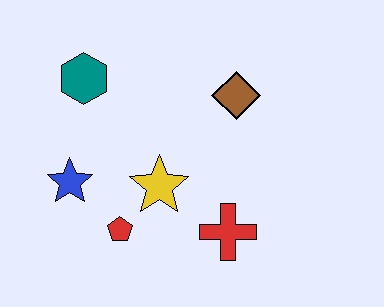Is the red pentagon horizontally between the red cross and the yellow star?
No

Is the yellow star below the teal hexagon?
Yes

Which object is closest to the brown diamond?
The yellow star is closest to the brown diamond.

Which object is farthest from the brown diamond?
The blue star is farthest from the brown diamond.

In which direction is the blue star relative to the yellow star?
The blue star is to the left of the yellow star.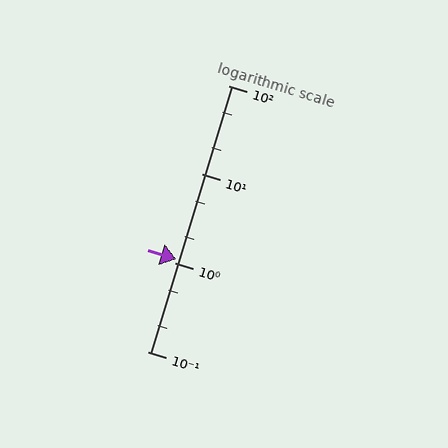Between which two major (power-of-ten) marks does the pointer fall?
The pointer is between 1 and 10.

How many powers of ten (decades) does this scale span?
The scale spans 3 decades, from 0.1 to 100.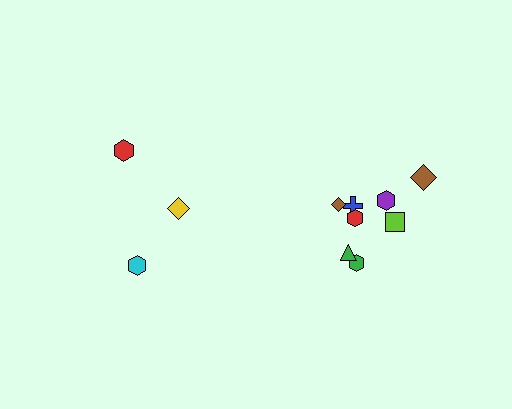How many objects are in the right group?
There are 8 objects.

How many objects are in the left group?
There are 3 objects.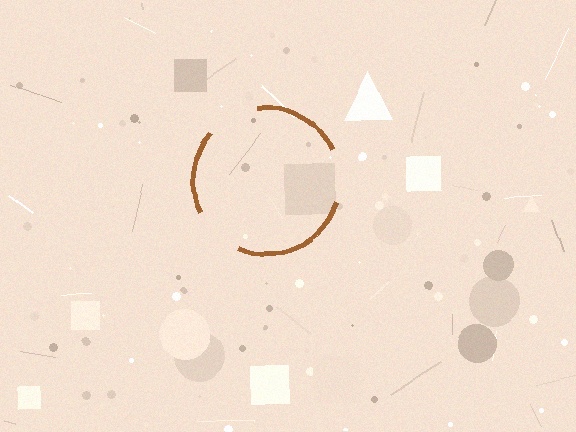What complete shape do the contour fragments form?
The contour fragments form a circle.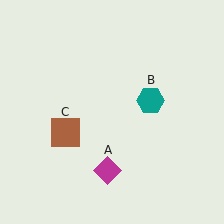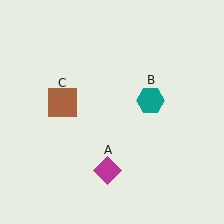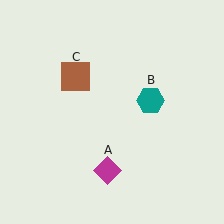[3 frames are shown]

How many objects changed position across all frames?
1 object changed position: brown square (object C).